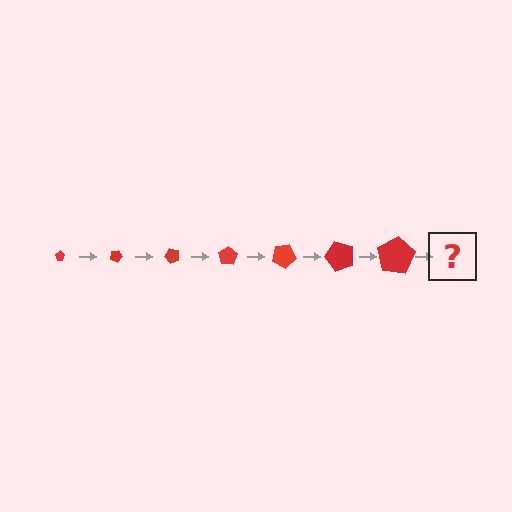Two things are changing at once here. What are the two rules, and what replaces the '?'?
The two rules are that the pentagon grows larger each step and it rotates 25 degrees each step. The '?' should be a pentagon, larger than the previous one and rotated 175 degrees from the start.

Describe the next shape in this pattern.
It should be a pentagon, larger than the previous one and rotated 175 degrees from the start.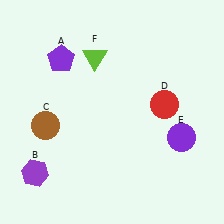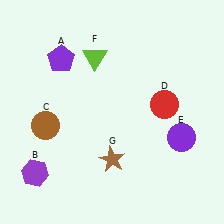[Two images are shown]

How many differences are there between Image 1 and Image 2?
There is 1 difference between the two images.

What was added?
A brown star (G) was added in Image 2.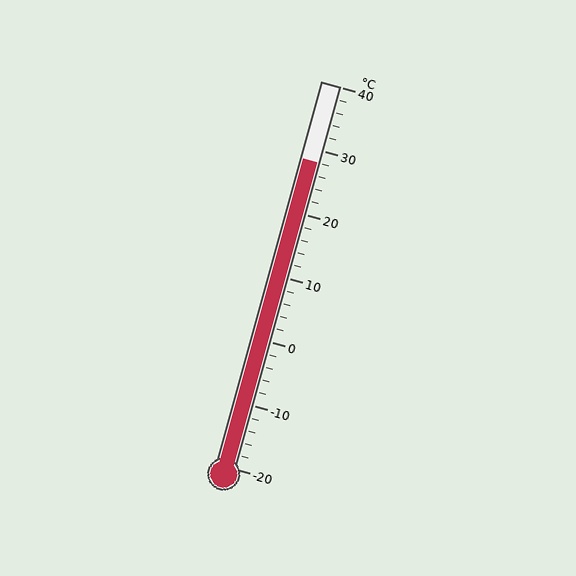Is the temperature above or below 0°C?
The temperature is above 0°C.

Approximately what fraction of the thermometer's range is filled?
The thermometer is filled to approximately 80% of its range.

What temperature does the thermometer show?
The thermometer shows approximately 28°C.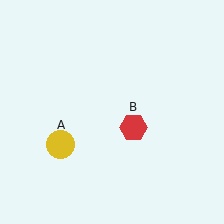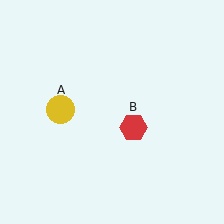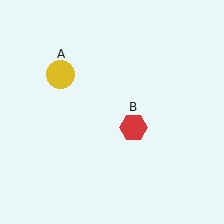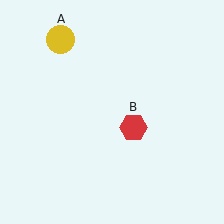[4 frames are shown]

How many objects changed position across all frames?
1 object changed position: yellow circle (object A).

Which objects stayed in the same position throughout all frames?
Red hexagon (object B) remained stationary.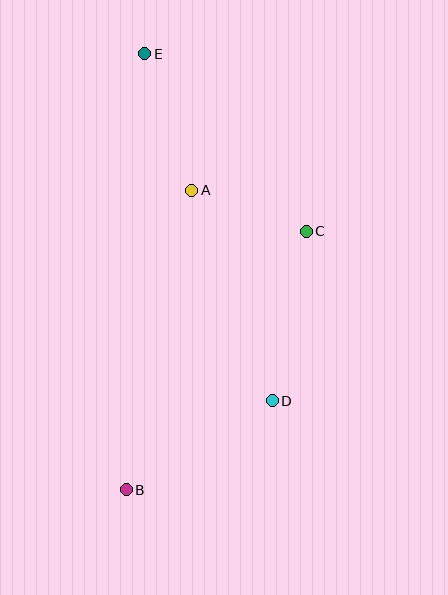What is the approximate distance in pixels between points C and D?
The distance between C and D is approximately 172 pixels.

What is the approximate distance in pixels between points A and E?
The distance between A and E is approximately 145 pixels.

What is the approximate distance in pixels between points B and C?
The distance between B and C is approximately 315 pixels.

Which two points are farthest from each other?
Points B and E are farthest from each other.